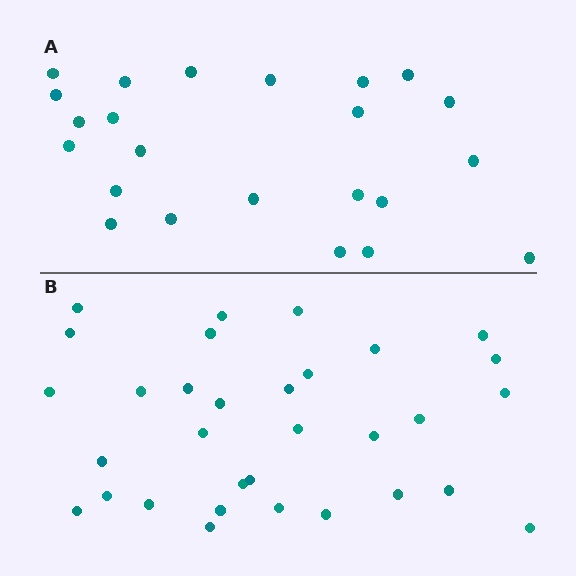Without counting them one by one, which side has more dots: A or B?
Region B (the bottom region) has more dots.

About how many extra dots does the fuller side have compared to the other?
Region B has roughly 8 or so more dots than region A.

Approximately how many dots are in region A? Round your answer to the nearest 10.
About 20 dots. (The exact count is 23, which rounds to 20.)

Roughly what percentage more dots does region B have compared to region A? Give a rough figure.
About 40% more.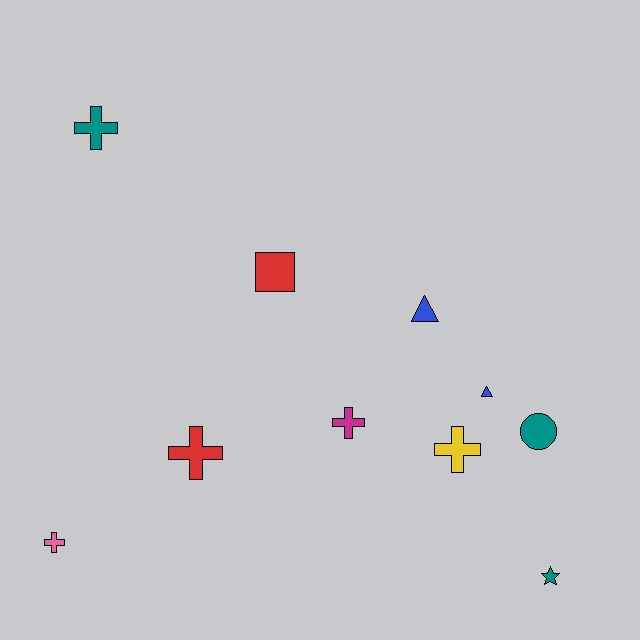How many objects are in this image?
There are 10 objects.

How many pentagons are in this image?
There are no pentagons.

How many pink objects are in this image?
There is 1 pink object.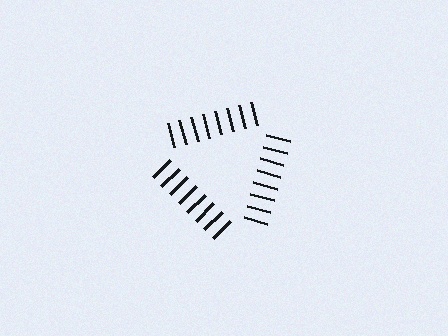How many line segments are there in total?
24 — 8 along each of the 3 edges.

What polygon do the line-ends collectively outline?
An illusory triangle — the line segments terminate on its edges but no continuous stroke is drawn.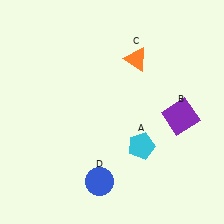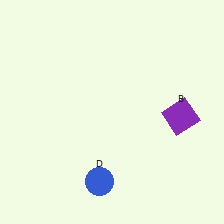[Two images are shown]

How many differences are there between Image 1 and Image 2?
There are 2 differences between the two images.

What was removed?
The orange triangle (C), the cyan pentagon (A) were removed in Image 2.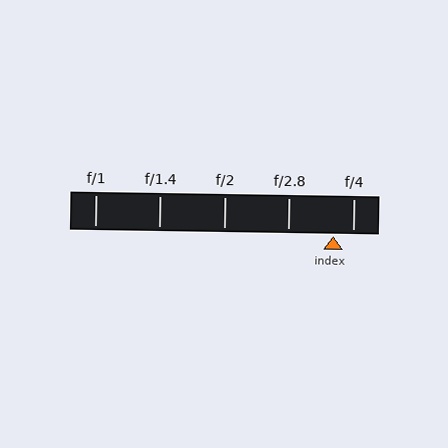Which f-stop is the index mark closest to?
The index mark is closest to f/4.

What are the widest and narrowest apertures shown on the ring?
The widest aperture shown is f/1 and the narrowest is f/4.